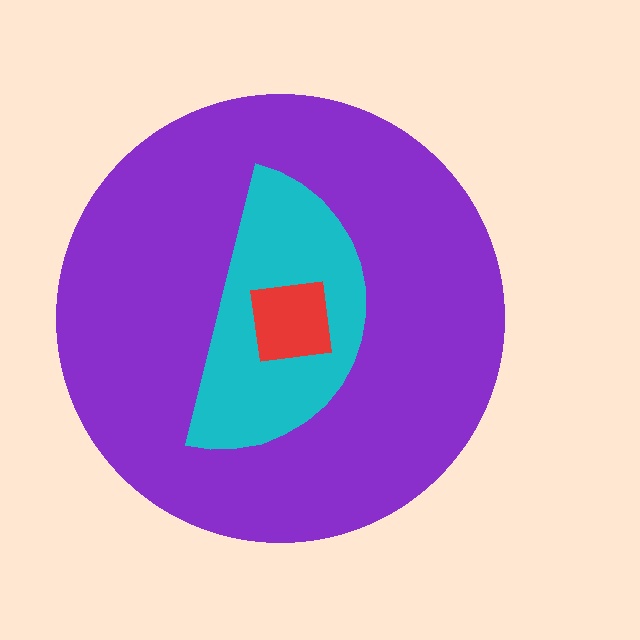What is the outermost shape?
The purple circle.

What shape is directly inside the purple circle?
The cyan semicircle.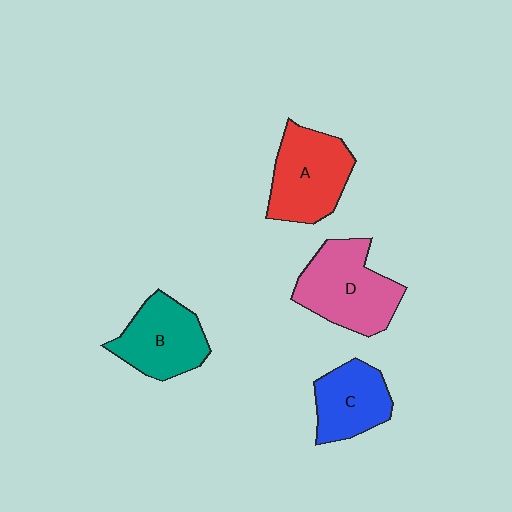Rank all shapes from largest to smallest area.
From largest to smallest: D (pink), A (red), B (teal), C (blue).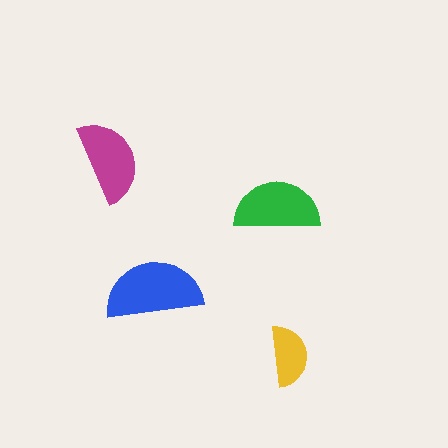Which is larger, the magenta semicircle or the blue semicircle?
The blue one.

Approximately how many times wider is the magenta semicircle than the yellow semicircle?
About 1.5 times wider.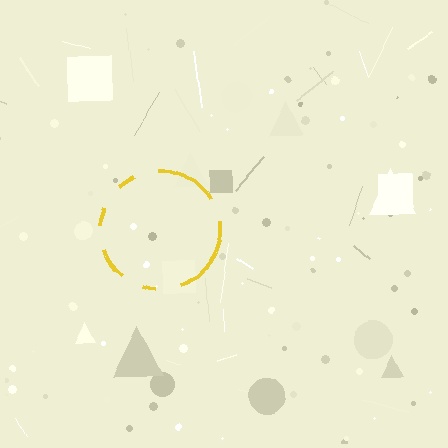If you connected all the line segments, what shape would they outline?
They would outline a circle.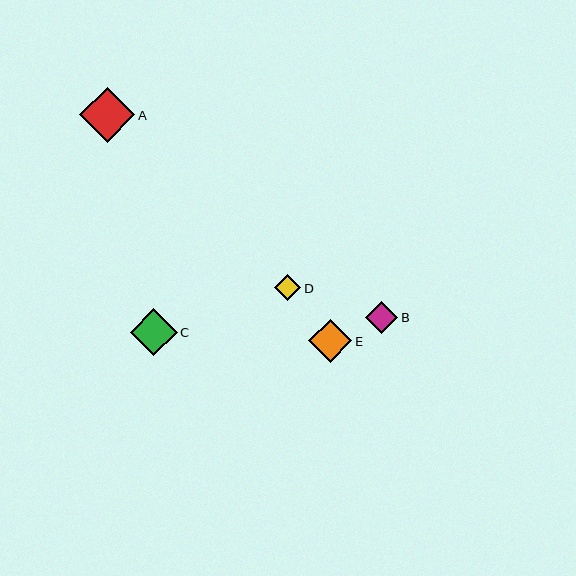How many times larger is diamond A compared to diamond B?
Diamond A is approximately 1.7 times the size of diamond B.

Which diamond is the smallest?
Diamond D is the smallest with a size of approximately 26 pixels.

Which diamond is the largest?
Diamond A is the largest with a size of approximately 55 pixels.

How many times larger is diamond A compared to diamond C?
Diamond A is approximately 1.2 times the size of diamond C.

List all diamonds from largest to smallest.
From largest to smallest: A, C, E, B, D.